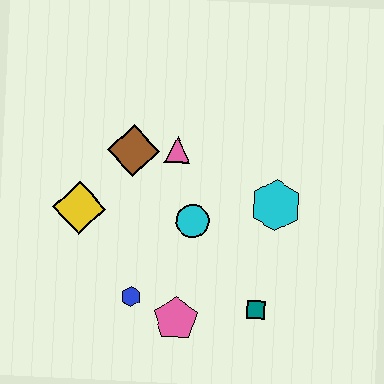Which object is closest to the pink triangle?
The brown diamond is closest to the pink triangle.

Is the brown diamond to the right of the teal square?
No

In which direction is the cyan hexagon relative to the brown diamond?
The cyan hexagon is to the right of the brown diamond.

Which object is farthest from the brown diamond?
The teal square is farthest from the brown diamond.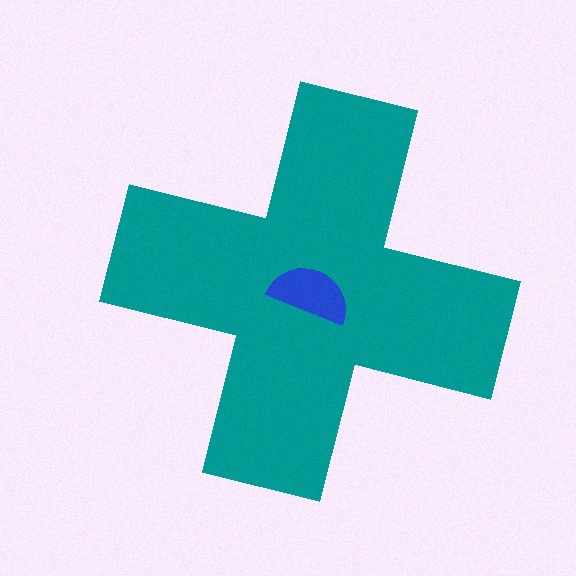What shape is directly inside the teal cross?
The blue semicircle.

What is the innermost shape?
The blue semicircle.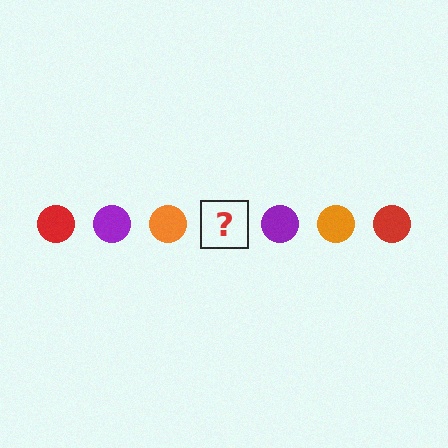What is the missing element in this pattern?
The missing element is a red circle.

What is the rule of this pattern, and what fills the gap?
The rule is that the pattern cycles through red, purple, orange circles. The gap should be filled with a red circle.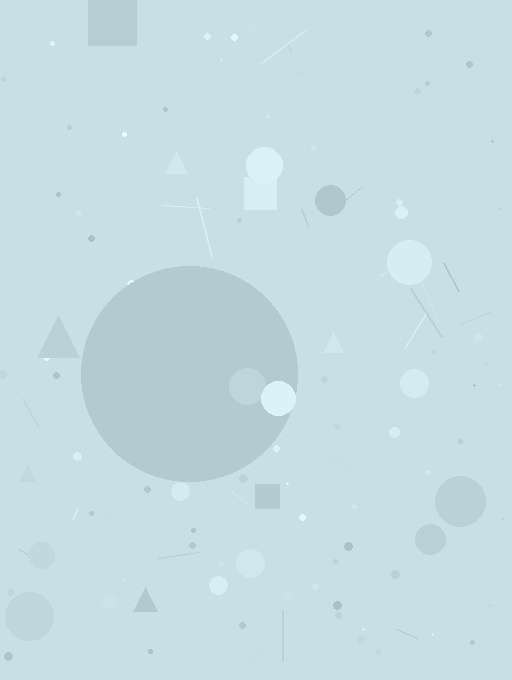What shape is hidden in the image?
A circle is hidden in the image.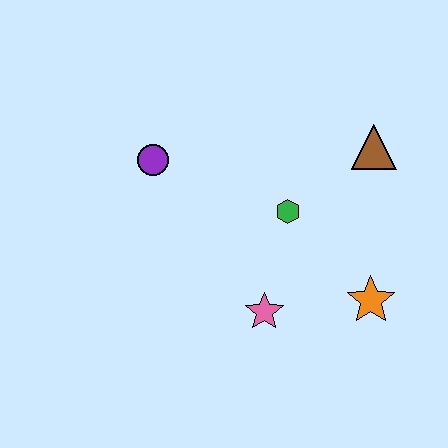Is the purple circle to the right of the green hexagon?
No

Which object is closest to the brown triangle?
The green hexagon is closest to the brown triangle.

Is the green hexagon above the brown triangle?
No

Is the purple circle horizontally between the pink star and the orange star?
No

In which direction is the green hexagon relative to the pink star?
The green hexagon is above the pink star.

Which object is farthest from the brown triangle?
The purple circle is farthest from the brown triangle.